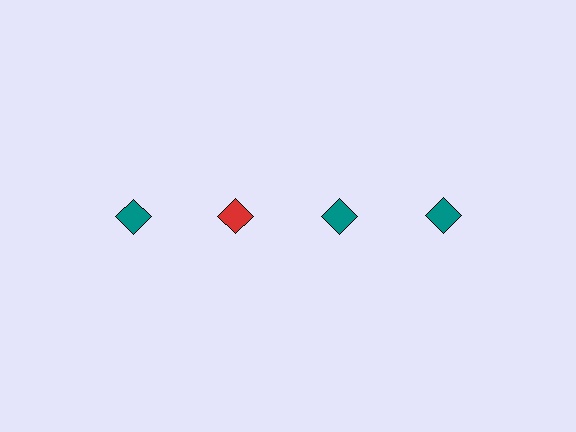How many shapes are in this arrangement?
There are 4 shapes arranged in a grid pattern.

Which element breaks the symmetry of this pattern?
The red diamond in the top row, second from left column breaks the symmetry. All other shapes are teal diamonds.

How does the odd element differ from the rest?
It has a different color: red instead of teal.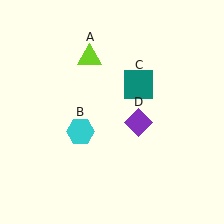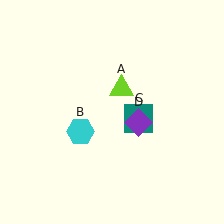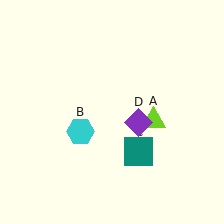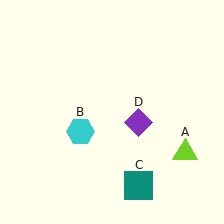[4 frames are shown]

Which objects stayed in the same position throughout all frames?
Cyan hexagon (object B) and purple diamond (object D) remained stationary.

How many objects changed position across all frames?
2 objects changed position: lime triangle (object A), teal square (object C).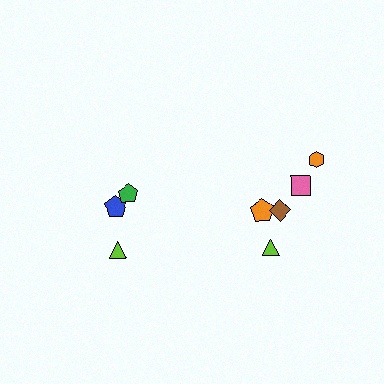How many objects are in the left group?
There are 3 objects.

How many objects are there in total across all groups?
There are 8 objects.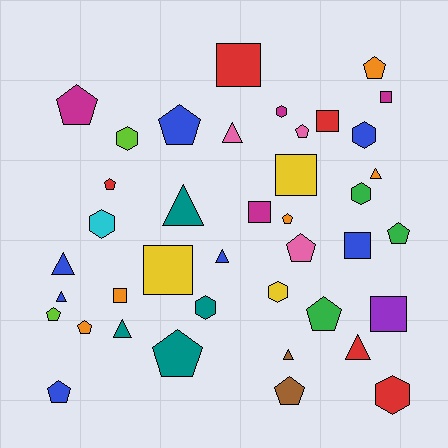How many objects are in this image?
There are 40 objects.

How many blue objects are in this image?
There are 7 blue objects.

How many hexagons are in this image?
There are 8 hexagons.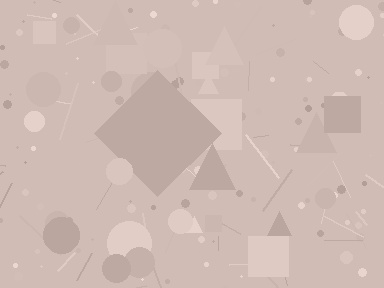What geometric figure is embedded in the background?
A diamond is embedded in the background.